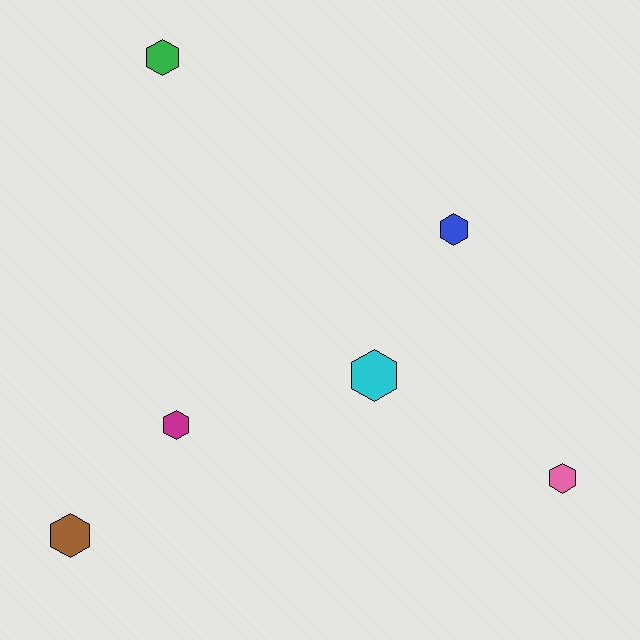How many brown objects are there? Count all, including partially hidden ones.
There is 1 brown object.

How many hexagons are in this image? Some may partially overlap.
There are 6 hexagons.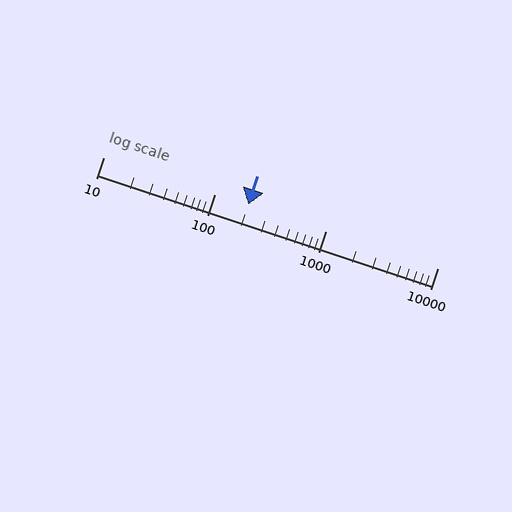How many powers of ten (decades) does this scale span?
The scale spans 3 decades, from 10 to 10000.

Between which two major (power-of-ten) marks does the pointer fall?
The pointer is between 100 and 1000.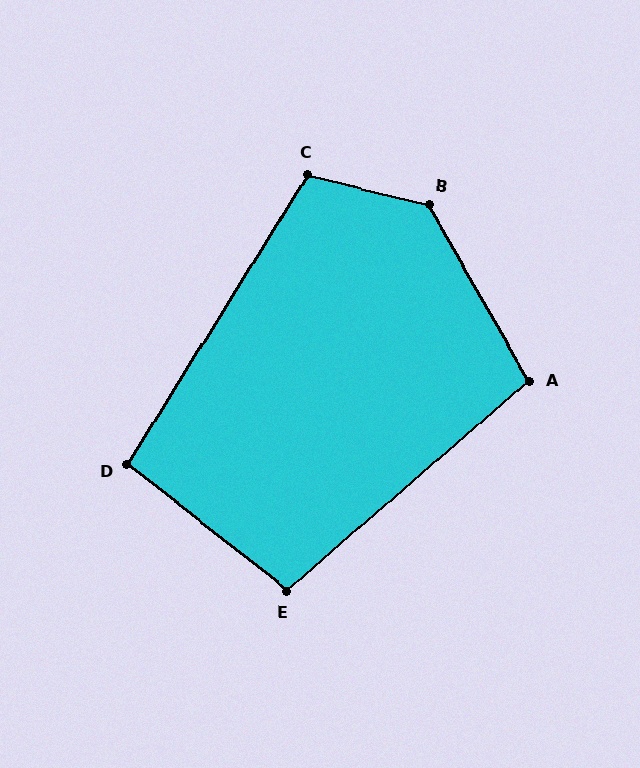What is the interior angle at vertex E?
Approximately 101 degrees (obtuse).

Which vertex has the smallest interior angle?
D, at approximately 96 degrees.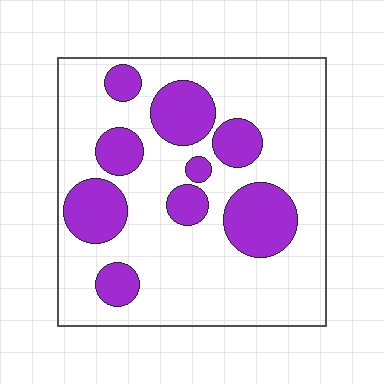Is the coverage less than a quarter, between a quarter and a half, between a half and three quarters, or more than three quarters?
Between a quarter and a half.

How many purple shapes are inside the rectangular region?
9.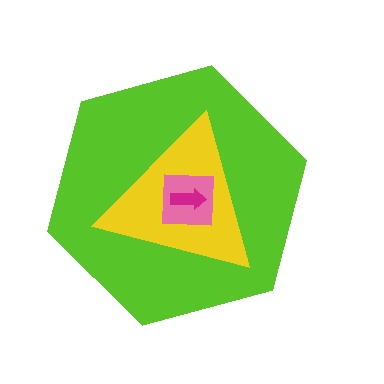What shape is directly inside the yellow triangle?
The pink square.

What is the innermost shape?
The magenta arrow.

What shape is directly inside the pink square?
The magenta arrow.